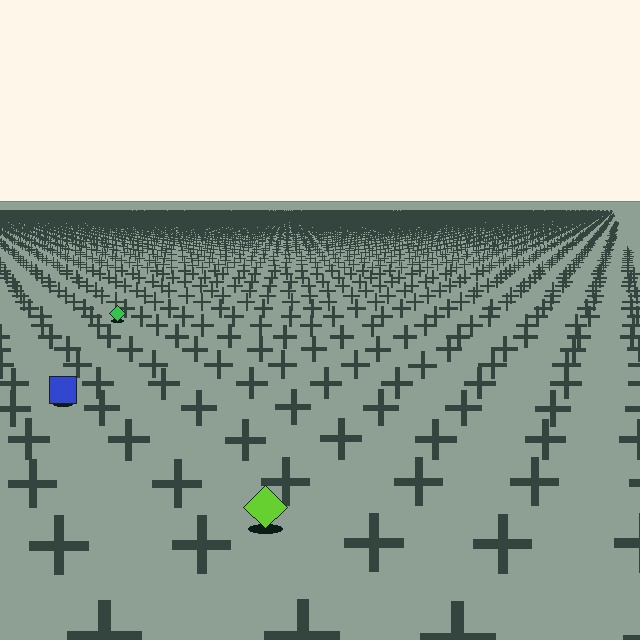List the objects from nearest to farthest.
From nearest to farthest: the lime diamond, the blue square, the green diamond.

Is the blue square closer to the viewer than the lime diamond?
No. The lime diamond is closer — you can tell from the texture gradient: the ground texture is coarser near it.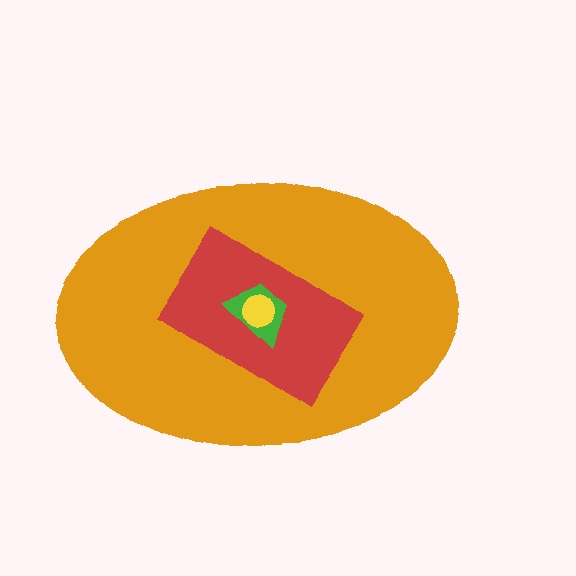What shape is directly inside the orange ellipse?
The red rectangle.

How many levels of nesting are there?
4.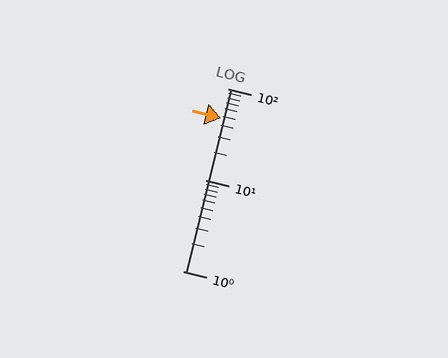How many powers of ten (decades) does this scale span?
The scale spans 2 decades, from 1 to 100.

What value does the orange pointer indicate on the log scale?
The pointer indicates approximately 47.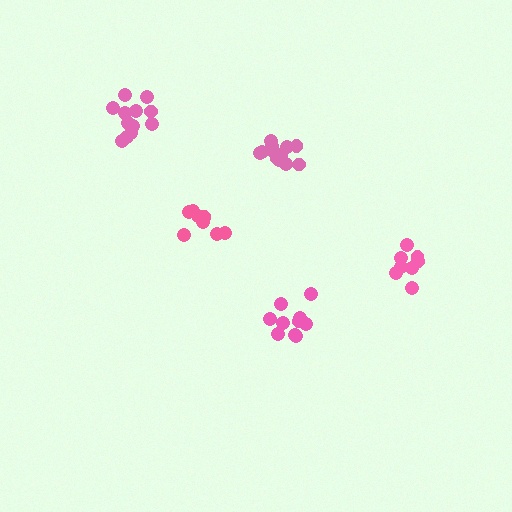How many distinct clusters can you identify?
There are 5 distinct clusters.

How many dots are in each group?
Group 1: 10 dots, Group 2: 8 dots, Group 3: 14 dots, Group 4: 8 dots, Group 5: 12 dots (52 total).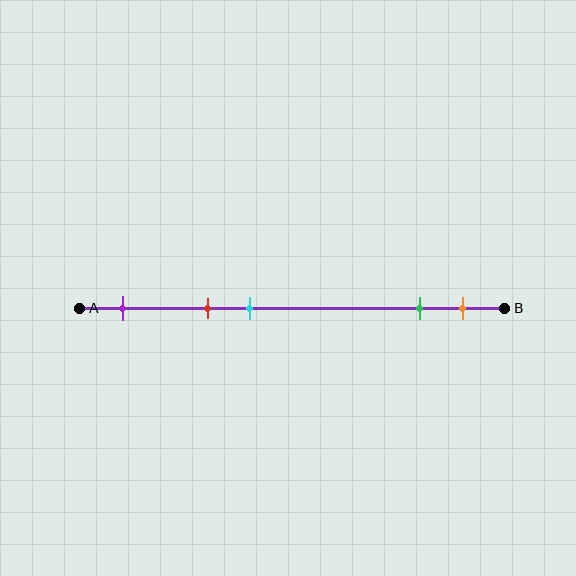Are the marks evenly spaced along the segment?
No, the marks are not evenly spaced.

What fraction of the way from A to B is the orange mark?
The orange mark is approximately 90% (0.9) of the way from A to B.